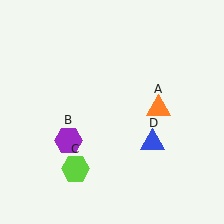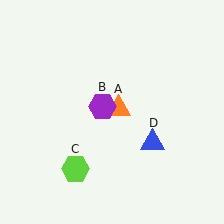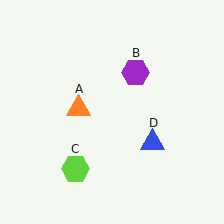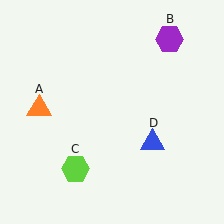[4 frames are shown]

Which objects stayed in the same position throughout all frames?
Lime hexagon (object C) and blue triangle (object D) remained stationary.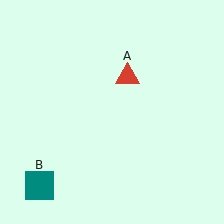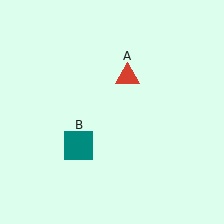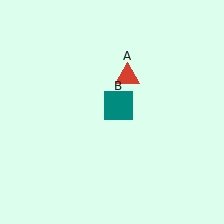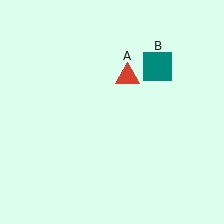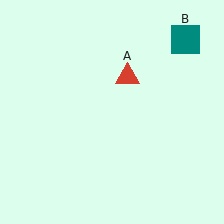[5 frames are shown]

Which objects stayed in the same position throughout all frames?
Red triangle (object A) remained stationary.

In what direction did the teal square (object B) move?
The teal square (object B) moved up and to the right.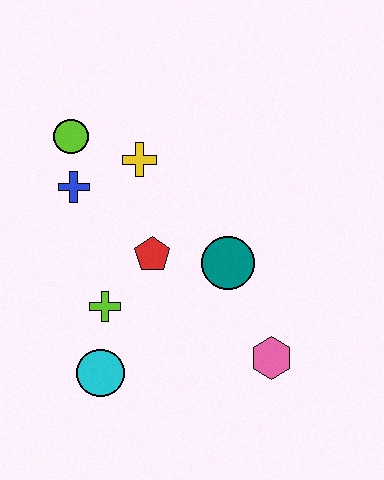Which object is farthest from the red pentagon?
The pink hexagon is farthest from the red pentagon.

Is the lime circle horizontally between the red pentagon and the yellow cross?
No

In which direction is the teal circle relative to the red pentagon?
The teal circle is to the right of the red pentagon.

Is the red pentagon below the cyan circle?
No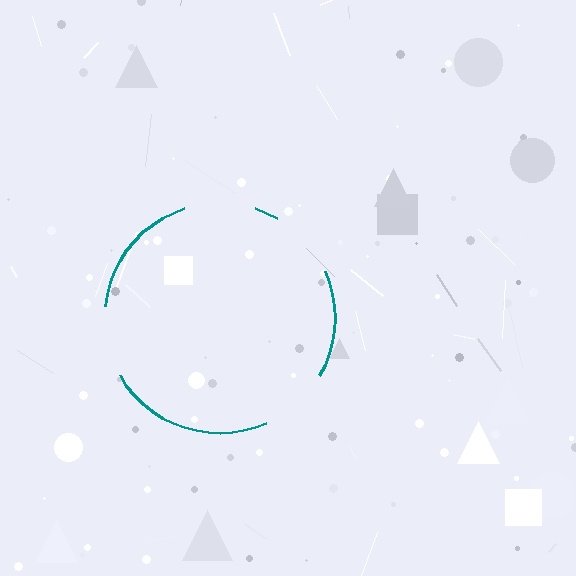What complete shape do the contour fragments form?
The contour fragments form a circle.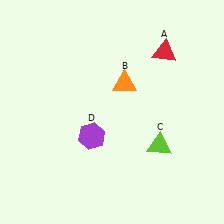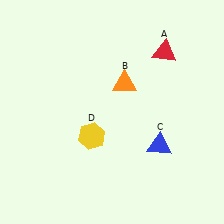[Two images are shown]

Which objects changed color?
C changed from lime to blue. D changed from purple to yellow.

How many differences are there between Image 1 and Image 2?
There are 2 differences between the two images.